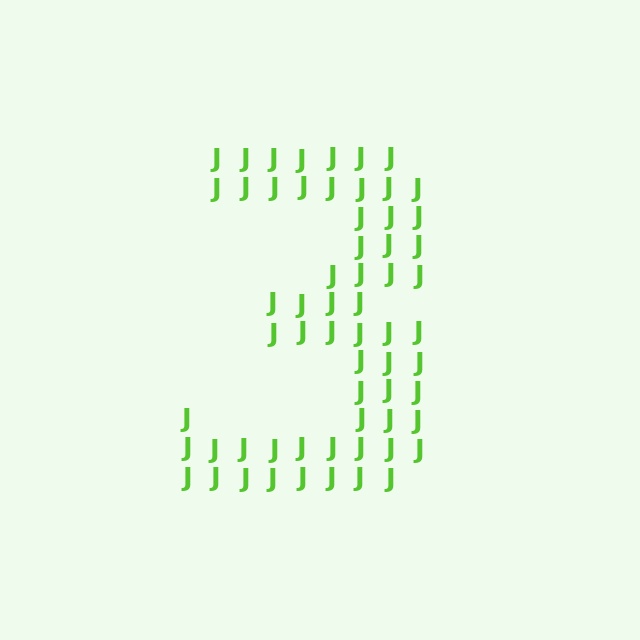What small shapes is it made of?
It is made of small letter J's.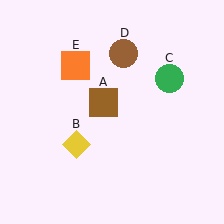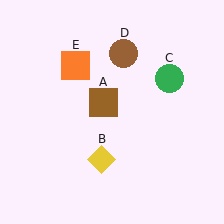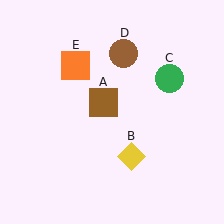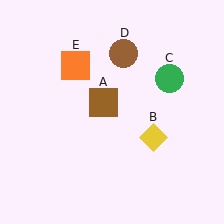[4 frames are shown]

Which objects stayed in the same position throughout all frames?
Brown square (object A) and green circle (object C) and brown circle (object D) and orange square (object E) remained stationary.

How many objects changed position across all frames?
1 object changed position: yellow diamond (object B).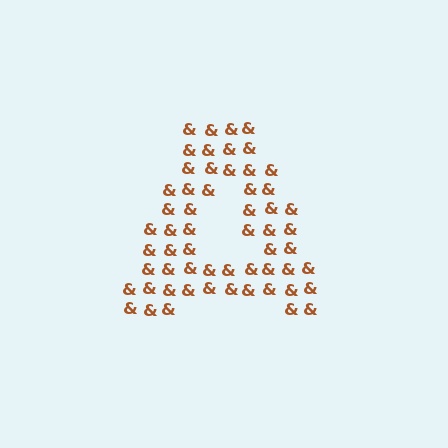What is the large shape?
The large shape is the letter A.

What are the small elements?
The small elements are ampersands.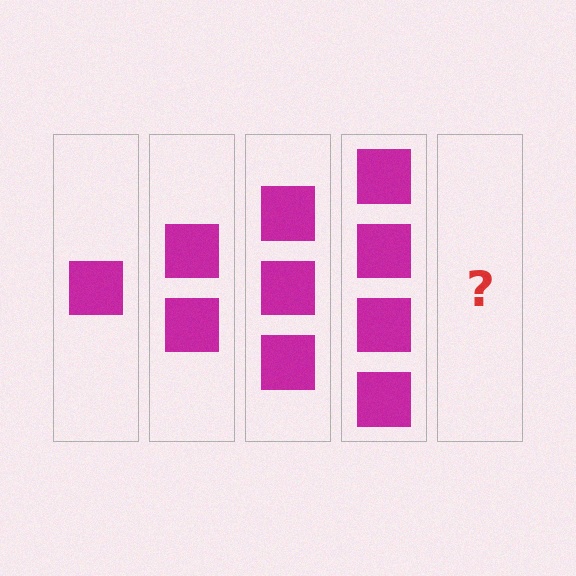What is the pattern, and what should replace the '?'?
The pattern is that each step adds one more square. The '?' should be 5 squares.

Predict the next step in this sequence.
The next step is 5 squares.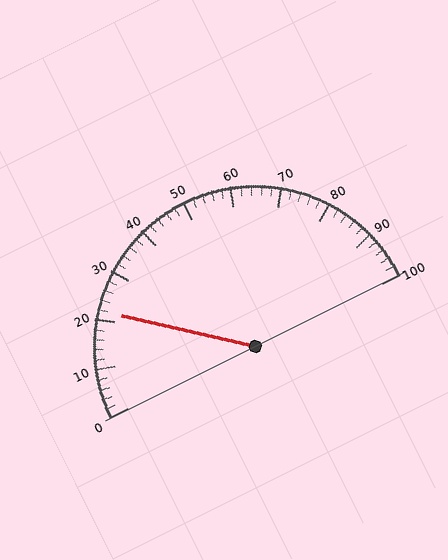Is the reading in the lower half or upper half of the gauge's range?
The reading is in the lower half of the range (0 to 100).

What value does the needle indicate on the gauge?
The needle indicates approximately 22.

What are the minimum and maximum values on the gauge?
The gauge ranges from 0 to 100.